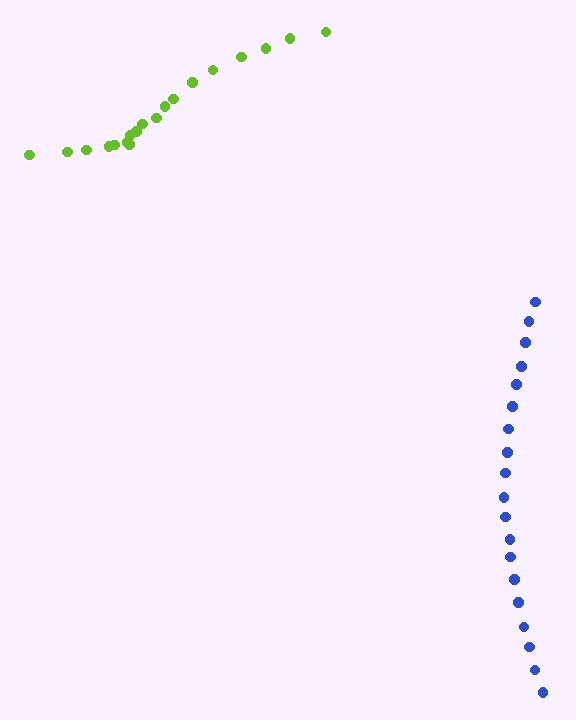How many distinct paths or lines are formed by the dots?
There are 2 distinct paths.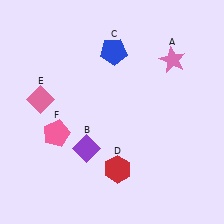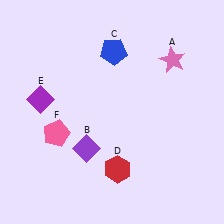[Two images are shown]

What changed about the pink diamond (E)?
In Image 1, E is pink. In Image 2, it changed to purple.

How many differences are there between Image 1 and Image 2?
There is 1 difference between the two images.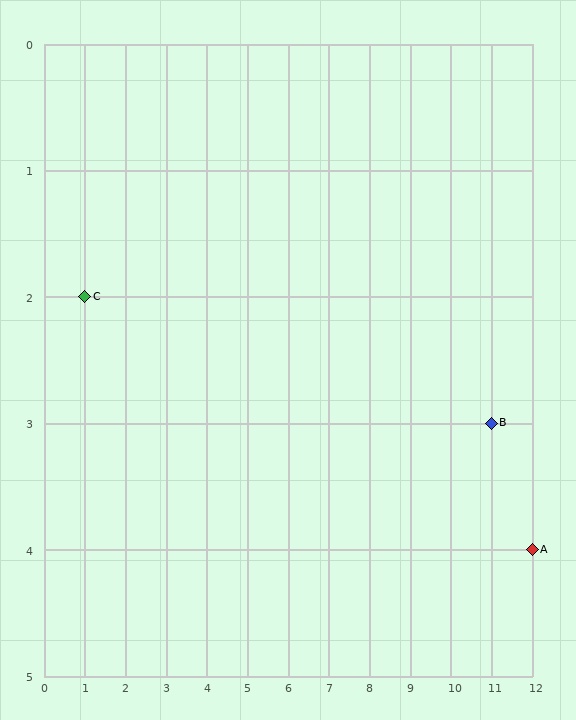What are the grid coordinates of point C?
Point C is at grid coordinates (1, 2).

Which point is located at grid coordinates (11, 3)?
Point B is at (11, 3).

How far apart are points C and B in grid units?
Points C and B are 10 columns and 1 row apart (about 10.0 grid units diagonally).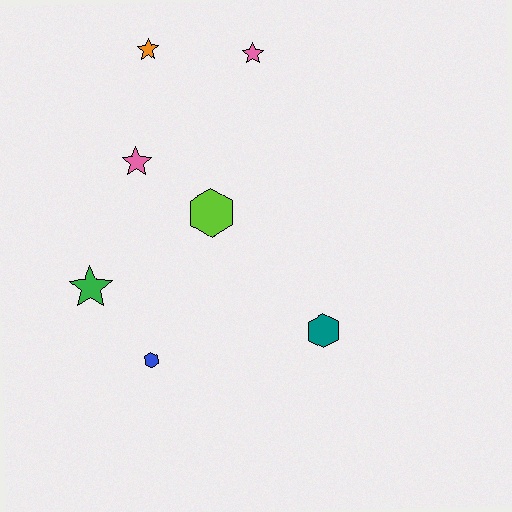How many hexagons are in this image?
There are 3 hexagons.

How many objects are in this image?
There are 7 objects.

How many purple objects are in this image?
There are no purple objects.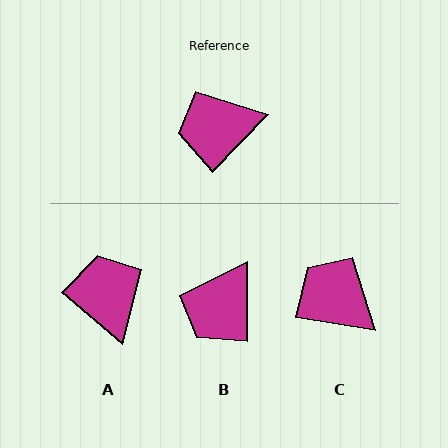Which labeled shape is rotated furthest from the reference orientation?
A, about 86 degrees away.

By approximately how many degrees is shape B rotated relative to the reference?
Approximately 45 degrees counter-clockwise.